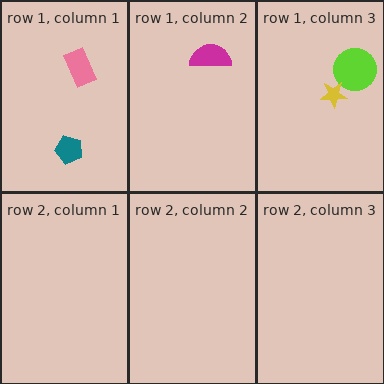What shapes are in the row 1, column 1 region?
The teal pentagon, the pink rectangle.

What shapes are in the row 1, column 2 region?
The magenta semicircle.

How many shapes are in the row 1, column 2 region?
1.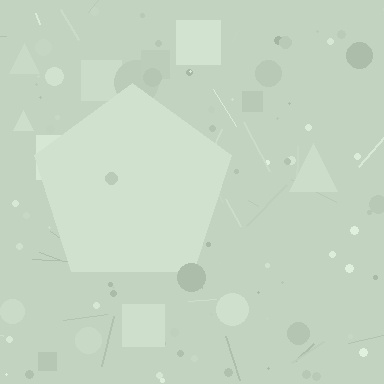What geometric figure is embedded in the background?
A pentagon is embedded in the background.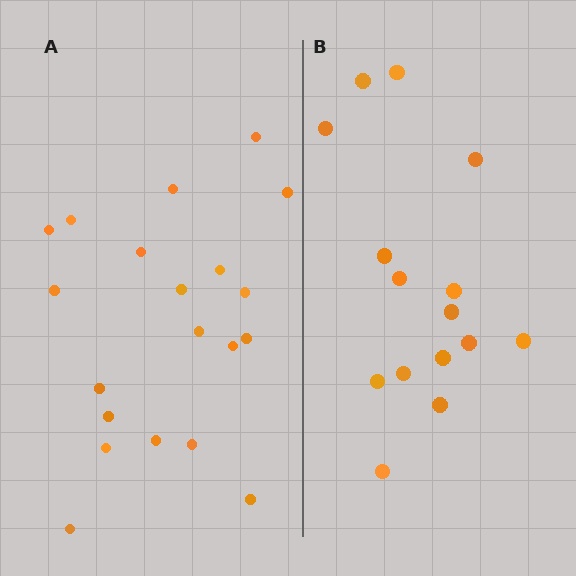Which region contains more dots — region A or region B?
Region A (the left region) has more dots.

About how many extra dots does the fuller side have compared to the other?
Region A has about 5 more dots than region B.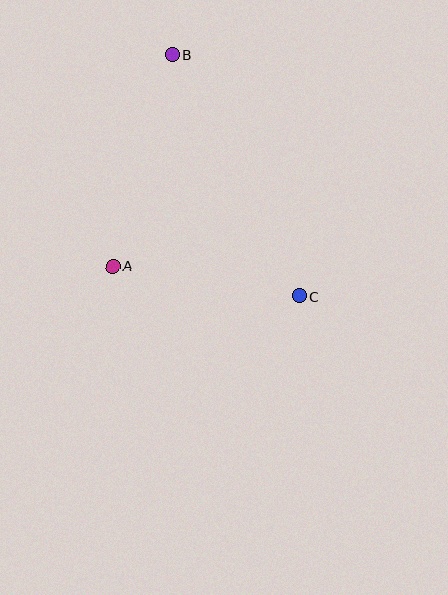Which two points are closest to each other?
Points A and C are closest to each other.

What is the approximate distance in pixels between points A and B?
The distance between A and B is approximately 219 pixels.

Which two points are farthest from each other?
Points B and C are farthest from each other.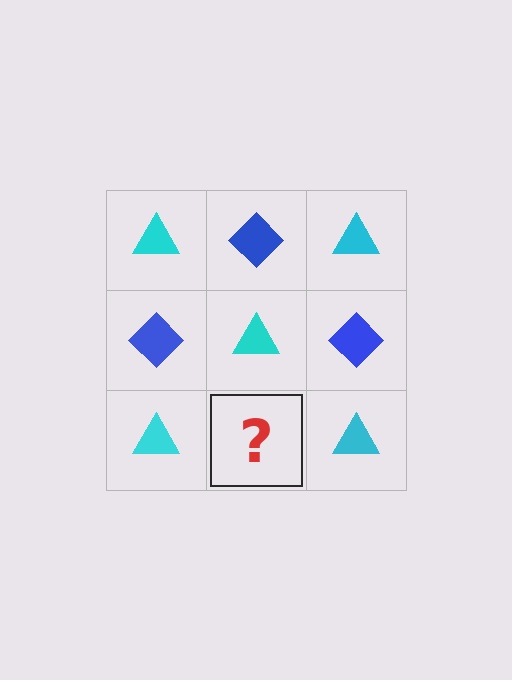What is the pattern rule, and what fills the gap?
The rule is that it alternates cyan triangle and blue diamond in a checkerboard pattern. The gap should be filled with a blue diamond.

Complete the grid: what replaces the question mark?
The question mark should be replaced with a blue diamond.